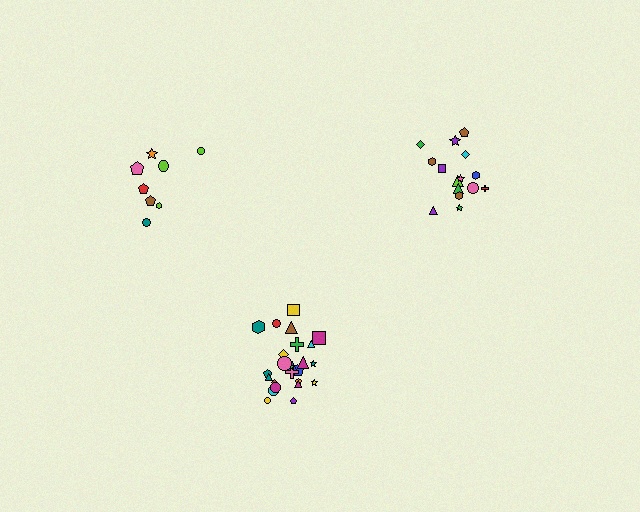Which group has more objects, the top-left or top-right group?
The top-right group.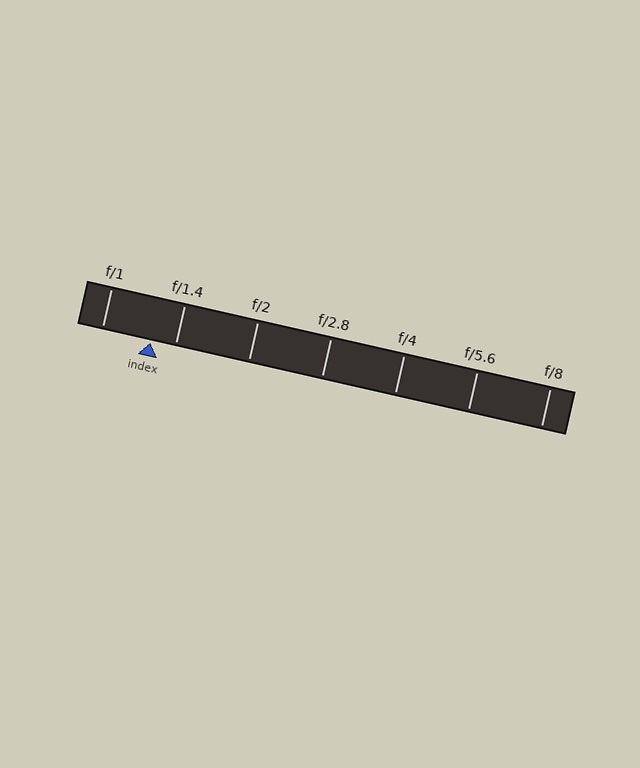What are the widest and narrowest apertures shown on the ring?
The widest aperture shown is f/1 and the narrowest is f/8.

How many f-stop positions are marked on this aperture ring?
There are 7 f-stop positions marked.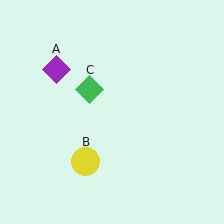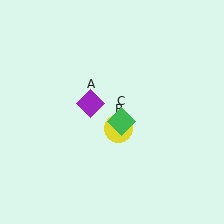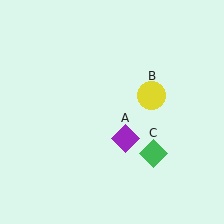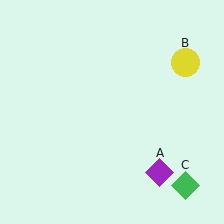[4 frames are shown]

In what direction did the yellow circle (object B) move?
The yellow circle (object B) moved up and to the right.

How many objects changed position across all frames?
3 objects changed position: purple diamond (object A), yellow circle (object B), green diamond (object C).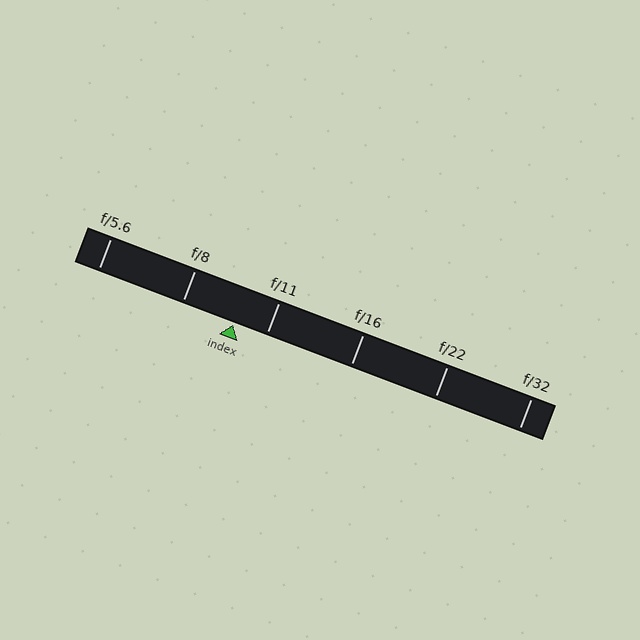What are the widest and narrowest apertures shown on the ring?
The widest aperture shown is f/5.6 and the narrowest is f/32.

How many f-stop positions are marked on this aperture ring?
There are 6 f-stop positions marked.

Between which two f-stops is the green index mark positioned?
The index mark is between f/8 and f/11.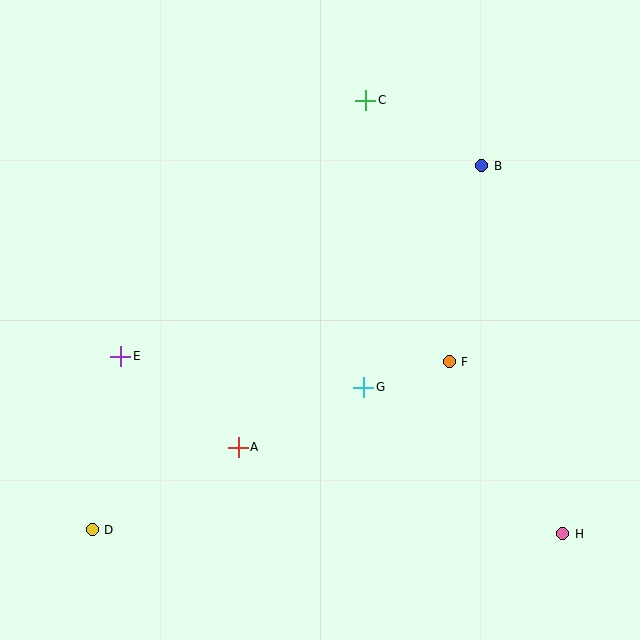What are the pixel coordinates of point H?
Point H is at (563, 534).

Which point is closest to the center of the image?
Point G at (364, 387) is closest to the center.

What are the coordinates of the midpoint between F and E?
The midpoint between F and E is at (285, 359).